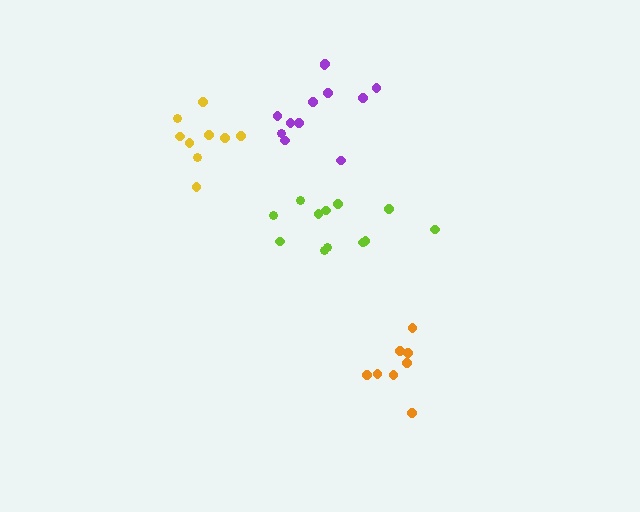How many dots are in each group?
Group 1: 9 dots, Group 2: 12 dots, Group 3: 12 dots, Group 4: 8 dots (41 total).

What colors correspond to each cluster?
The clusters are colored: yellow, purple, lime, orange.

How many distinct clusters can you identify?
There are 4 distinct clusters.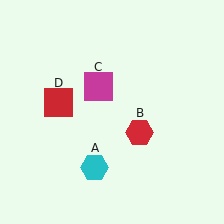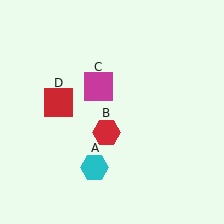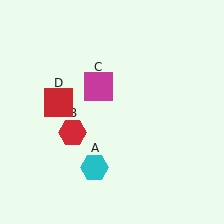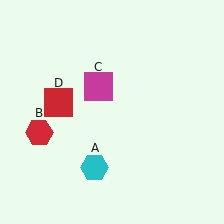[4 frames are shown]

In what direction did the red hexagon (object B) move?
The red hexagon (object B) moved left.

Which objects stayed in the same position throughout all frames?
Cyan hexagon (object A) and magenta square (object C) and red square (object D) remained stationary.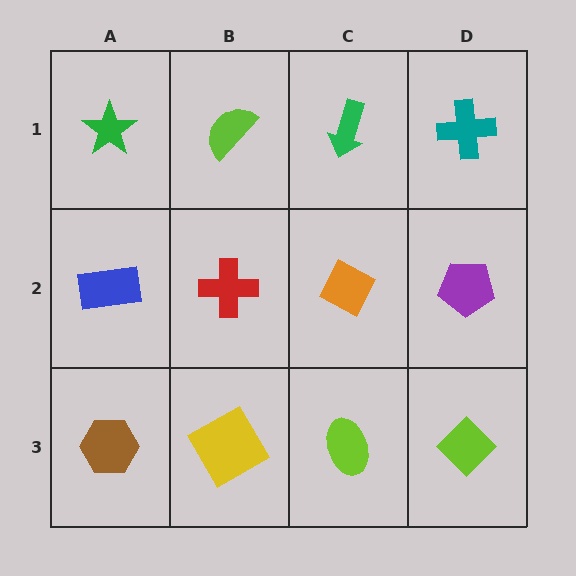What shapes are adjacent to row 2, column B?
A lime semicircle (row 1, column B), a yellow square (row 3, column B), a blue rectangle (row 2, column A), an orange diamond (row 2, column C).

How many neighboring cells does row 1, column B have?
3.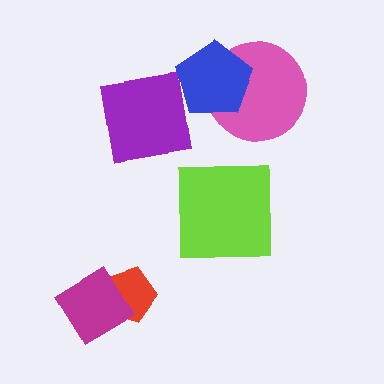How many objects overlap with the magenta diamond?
1 object overlaps with the magenta diamond.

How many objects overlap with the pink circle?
1 object overlaps with the pink circle.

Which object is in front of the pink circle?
The blue pentagon is in front of the pink circle.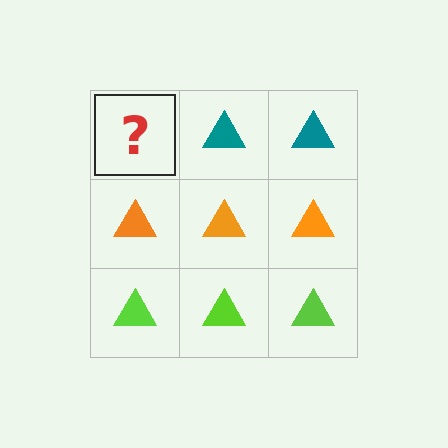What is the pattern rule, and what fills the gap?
The rule is that each row has a consistent color. The gap should be filled with a teal triangle.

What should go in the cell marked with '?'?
The missing cell should contain a teal triangle.